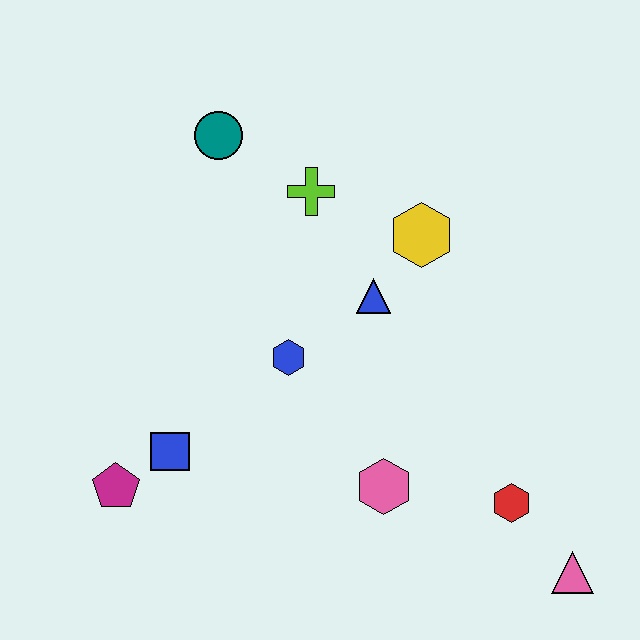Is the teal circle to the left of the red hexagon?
Yes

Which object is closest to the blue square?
The magenta pentagon is closest to the blue square.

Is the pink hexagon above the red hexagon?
Yes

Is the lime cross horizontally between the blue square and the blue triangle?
Yes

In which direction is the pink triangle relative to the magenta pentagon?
The pink triangle is to the right of the magenta pentagon.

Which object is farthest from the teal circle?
The pink triangle is farthest from the teal circle.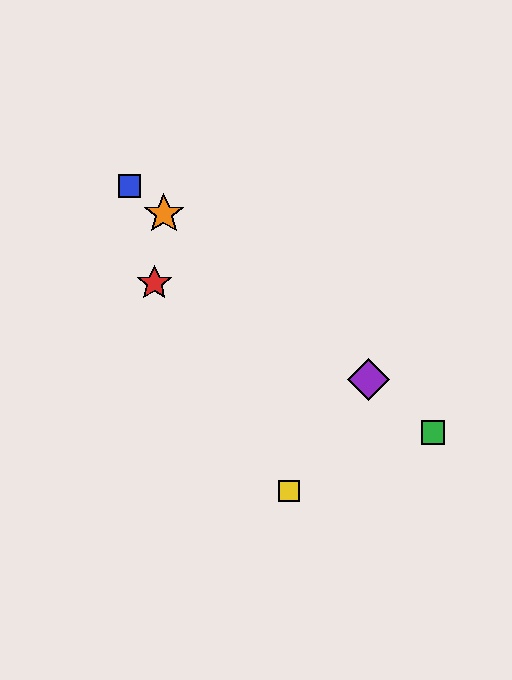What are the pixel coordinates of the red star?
The red star is at (154, 283).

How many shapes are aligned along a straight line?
4 shapes (the blue square, the green square, the purple diamond, the orange star) are aligned along a straight line.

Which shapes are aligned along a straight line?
The blue square, the green square, the purple diamond, the orange star are aligned along a straight line.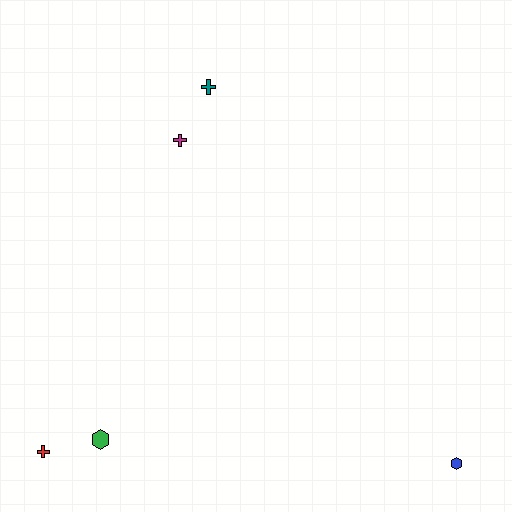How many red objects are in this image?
There is 1 red object.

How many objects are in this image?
There are 5 objects.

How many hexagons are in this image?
There are 2 hexagons.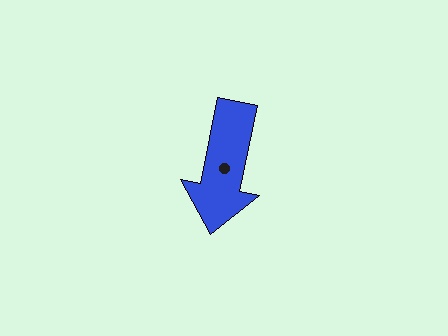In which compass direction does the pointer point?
South.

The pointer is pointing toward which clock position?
Roughly 6 o'clock.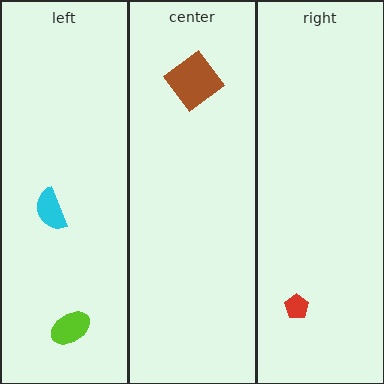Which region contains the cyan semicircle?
The left region.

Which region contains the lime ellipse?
The left region.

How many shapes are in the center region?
1.